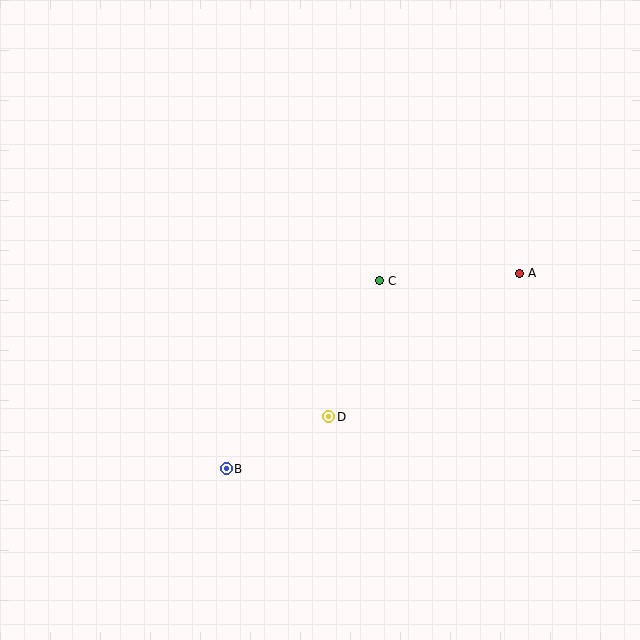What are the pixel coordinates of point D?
Point D is at (329, 417).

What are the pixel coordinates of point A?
Point A is at (520, 273).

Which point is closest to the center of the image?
Point C at (380, 281) is closest to the center.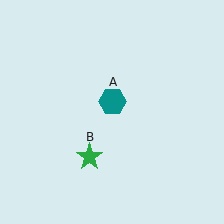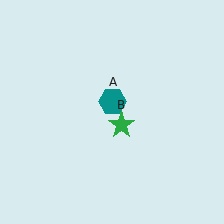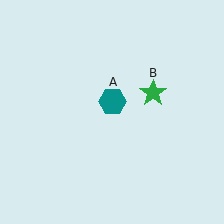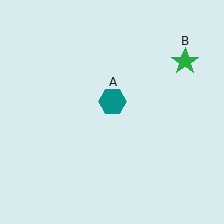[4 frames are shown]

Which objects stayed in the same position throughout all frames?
Teal hexagon (object A) remained stationary.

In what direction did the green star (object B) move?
The green star (object B) moved up and to the right.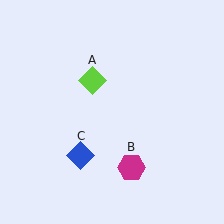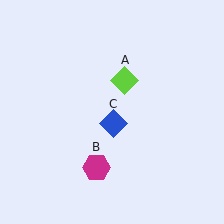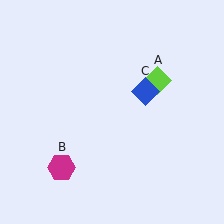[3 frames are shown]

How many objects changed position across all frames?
3 objects changed position: lime diamond (object A), magenta hexagon (object B), blue diamond (object C).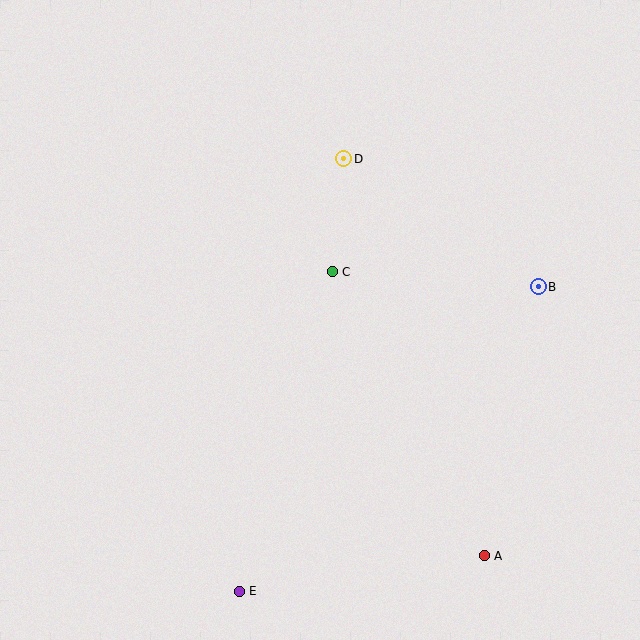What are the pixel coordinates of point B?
Point B is at (538, 287).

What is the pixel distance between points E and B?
The distance between E and B is 427 pixels.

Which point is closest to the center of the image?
Point C at (332, 272) is closest to the center.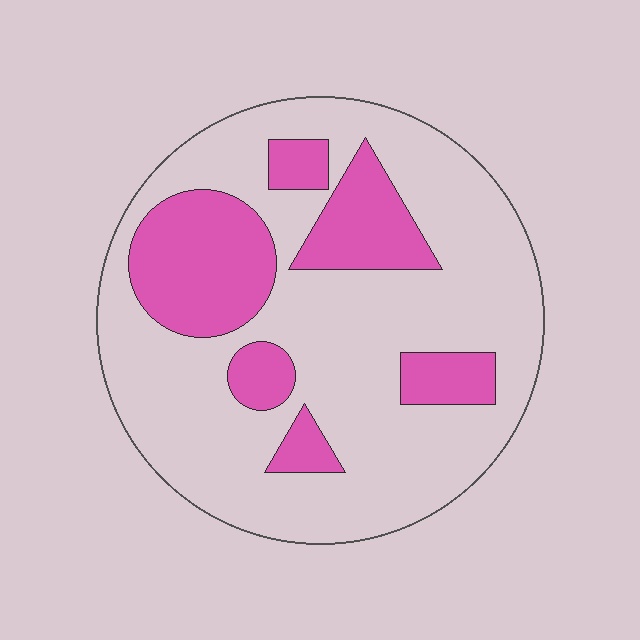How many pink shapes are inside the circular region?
6.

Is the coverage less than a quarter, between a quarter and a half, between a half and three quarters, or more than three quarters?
Between a quarter and a half.